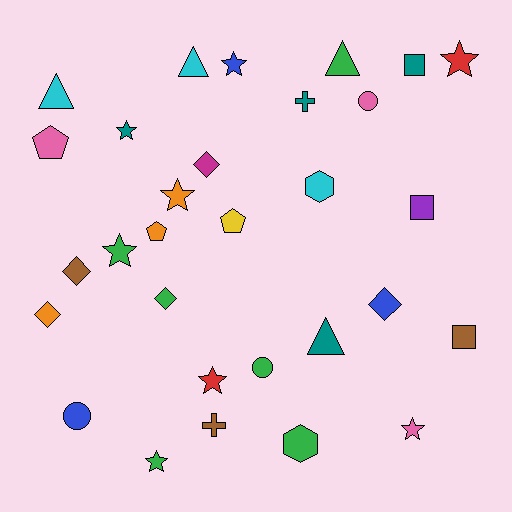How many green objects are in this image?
There are 6 green objects.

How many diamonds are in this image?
There are 5 diamonds.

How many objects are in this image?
There are 30 objects.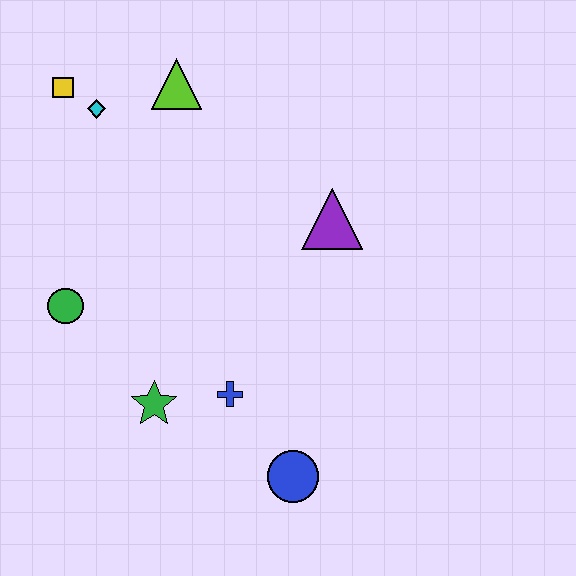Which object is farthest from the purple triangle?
The yellow square is farthest from the purple triangle.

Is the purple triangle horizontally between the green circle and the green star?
No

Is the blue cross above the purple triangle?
No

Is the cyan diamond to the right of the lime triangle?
No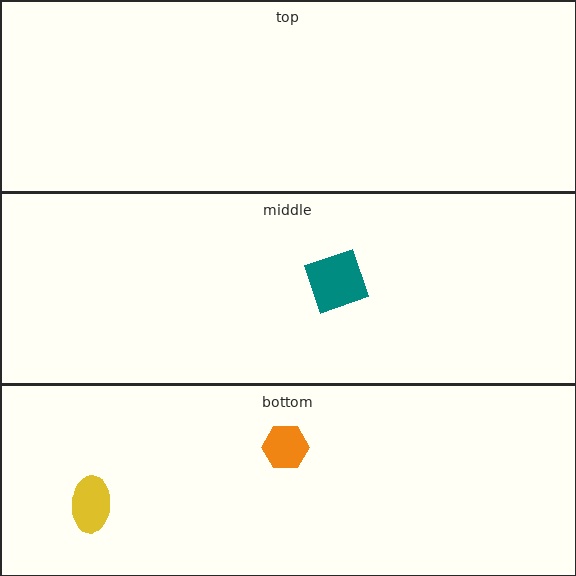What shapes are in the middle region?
The teal square.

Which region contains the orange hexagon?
The bottom region.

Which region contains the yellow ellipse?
The bottom region.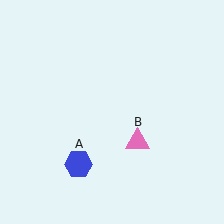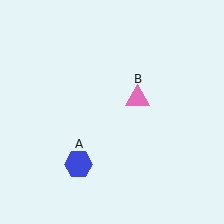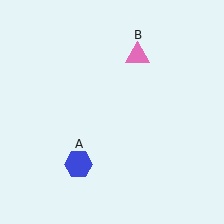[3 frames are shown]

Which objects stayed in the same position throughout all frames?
Blue hexagon (object A) remained stationary.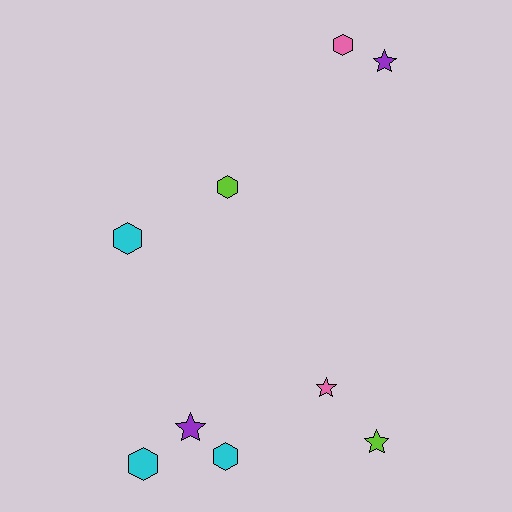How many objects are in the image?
There are 9 objects.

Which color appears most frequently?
Cyan, with 3 objects.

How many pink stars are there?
There is 1 pink star.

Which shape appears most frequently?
Hexagon, with 5 objects.